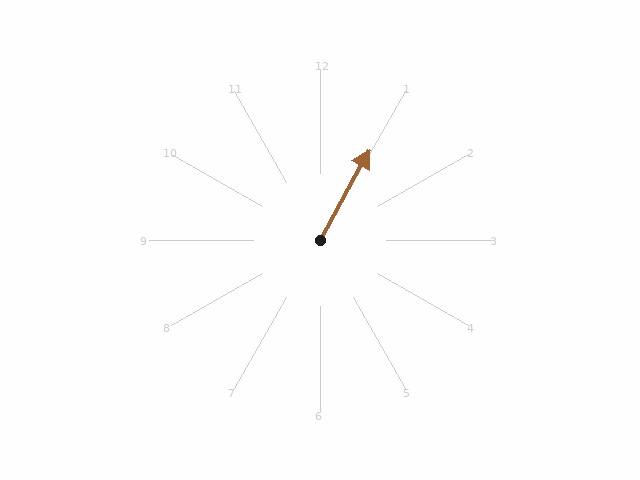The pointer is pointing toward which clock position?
Roughly 1 o'clock.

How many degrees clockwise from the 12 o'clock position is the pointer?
Approximately 29 degrees.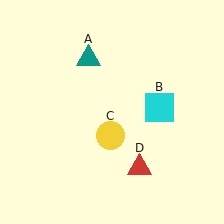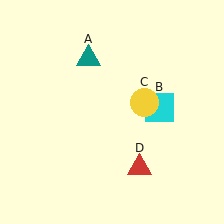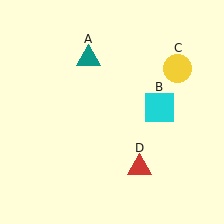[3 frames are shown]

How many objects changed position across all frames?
1 object changed position: yellow circle (object C).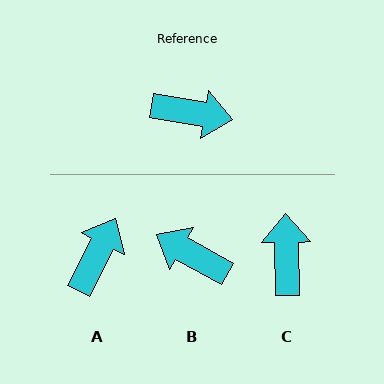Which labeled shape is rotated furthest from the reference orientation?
B, about 160 degrees away.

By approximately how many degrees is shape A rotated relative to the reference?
Approximately 72 degrees counter-clockwise.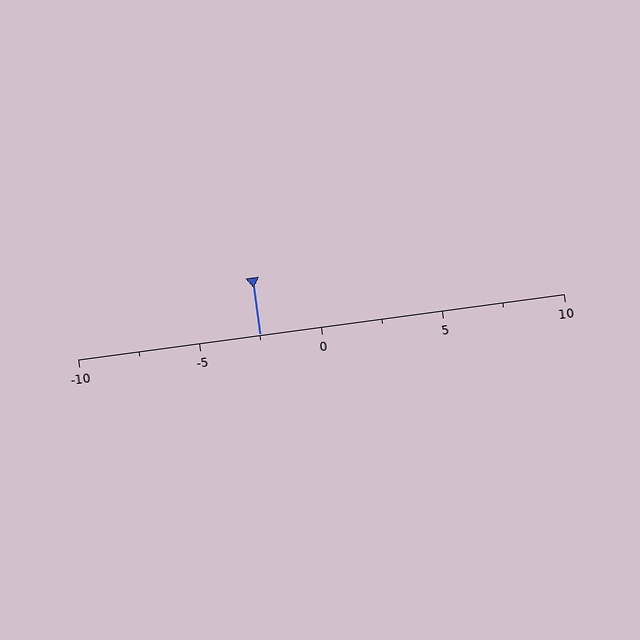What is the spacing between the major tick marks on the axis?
The major ticks are spaced 5 apart.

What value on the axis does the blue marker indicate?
The marker indicates approximately -2.5.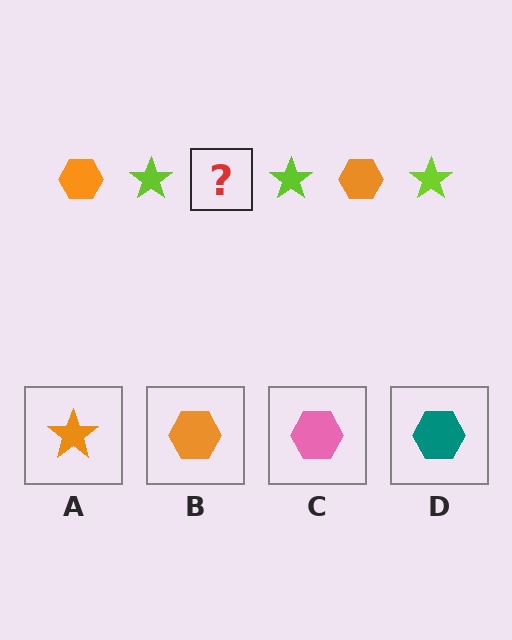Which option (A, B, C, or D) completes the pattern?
B.